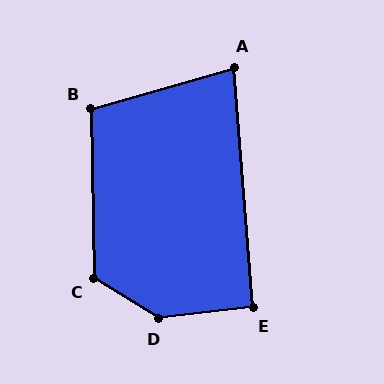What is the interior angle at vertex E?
Approximately 92 degrees (approximately right).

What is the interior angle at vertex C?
Approximately 123 degrees (obtuse).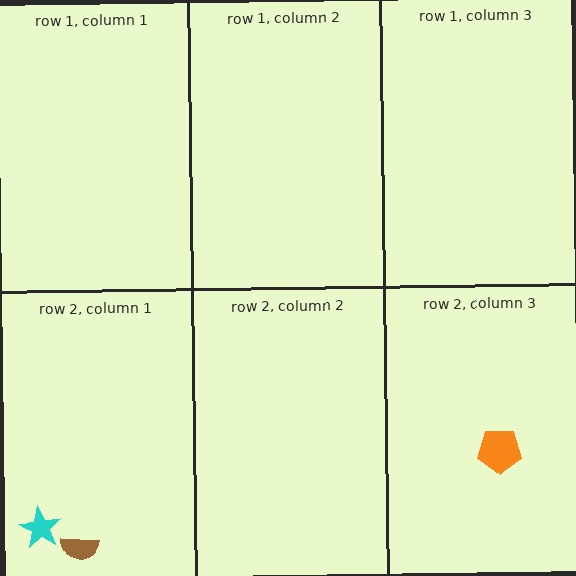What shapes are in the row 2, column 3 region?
The orange pentagon.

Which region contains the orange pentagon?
The row 2, column 3 region.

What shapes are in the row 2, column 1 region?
The brown semicircle, the cyan star.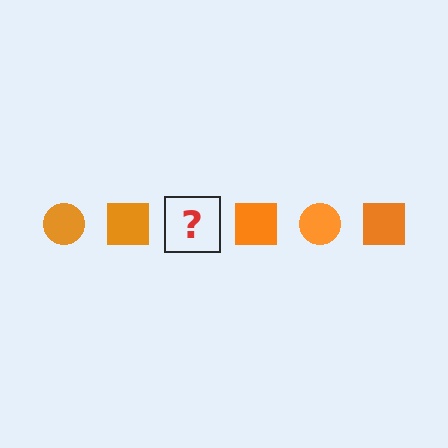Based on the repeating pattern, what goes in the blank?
The blank should be an orange circle.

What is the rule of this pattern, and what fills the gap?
The rule is that the pattern cycles through circle, square shapes in orange. The gap should be filled with an orange circle.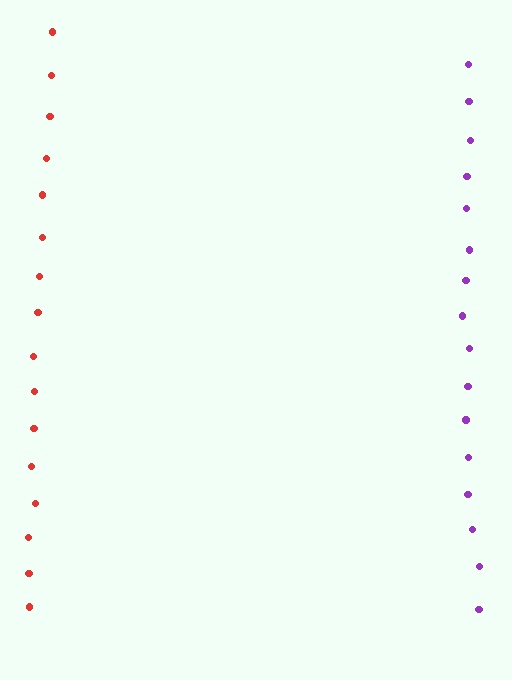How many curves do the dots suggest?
There are 2 distinct paths.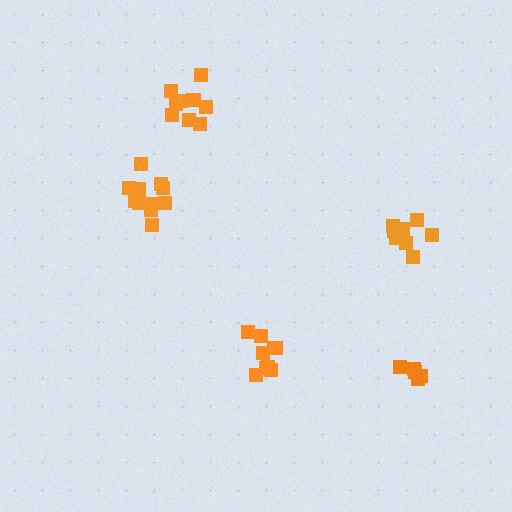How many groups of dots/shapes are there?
There are 5 groups.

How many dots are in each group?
Group 1: 11 dots, Group 2: 9 dots, Group 3: 9 dots, Group 4: 5 dots, Group 5: 9 dots (43 total).